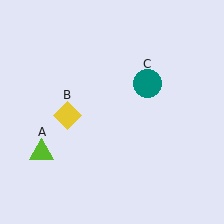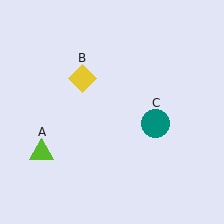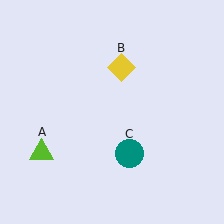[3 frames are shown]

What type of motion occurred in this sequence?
The yellow diamond (object B), teal circle (object C) rotated clockwise around the center of the scene.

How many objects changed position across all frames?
2 objects changed position: yellow diamond (object B), teal circle (object C).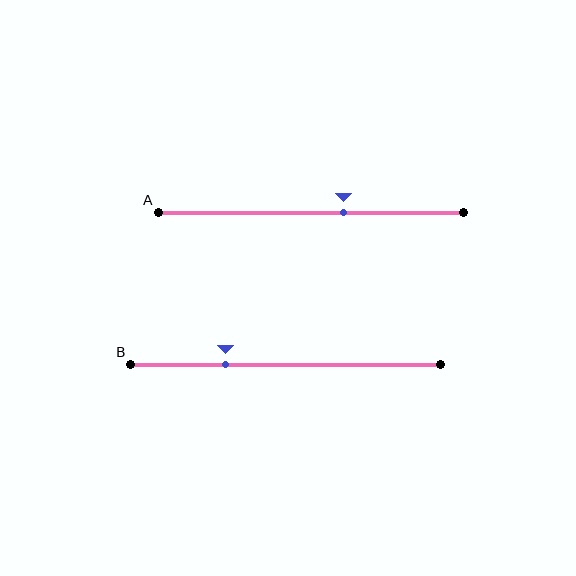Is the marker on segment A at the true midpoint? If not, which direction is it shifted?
No, the marker on segment A is shifted to the right by about 11% of the segment length.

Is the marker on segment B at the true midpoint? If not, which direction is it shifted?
No, the marker on segment B is shifted to the left by about 19% of the segment length.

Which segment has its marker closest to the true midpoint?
Segment A has its marker closest to the true midpoint.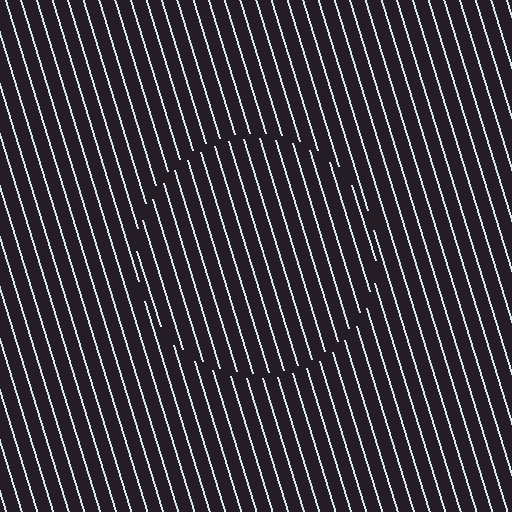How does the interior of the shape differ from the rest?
The interior of the shape contains the same grating, shifted by half a period — the contour is defined by the phase discontinuity where line-ends from the inner and outer gratings abut.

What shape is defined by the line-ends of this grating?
An illusory circle. The interior of the shape contains the same grating, shifted by half a period — the contour is defined by the phase discontinuity where line-ends from the inner and outer gratings abut.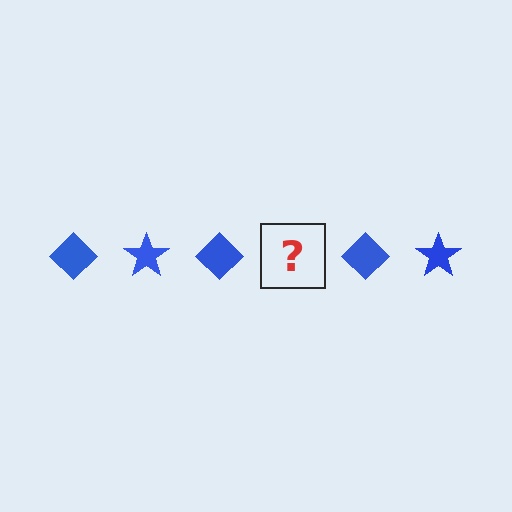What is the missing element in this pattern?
The missing element is a blue star.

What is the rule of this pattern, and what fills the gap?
The rule is that the pattern cycles through diamond, star shapes in blue. The gap should be filled with a blue star.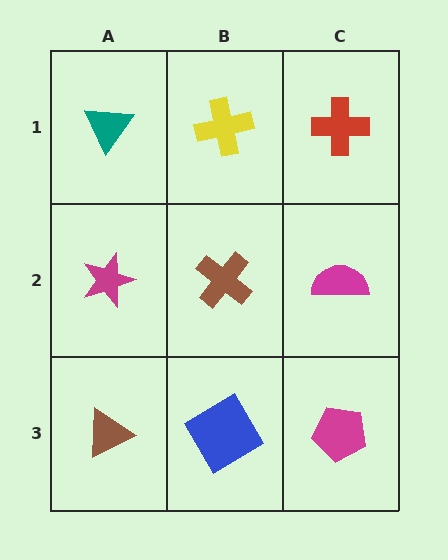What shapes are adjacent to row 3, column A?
A magenta star (row 2, column A), a blue diamond (row 3, column B).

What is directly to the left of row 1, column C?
A yellow cross.